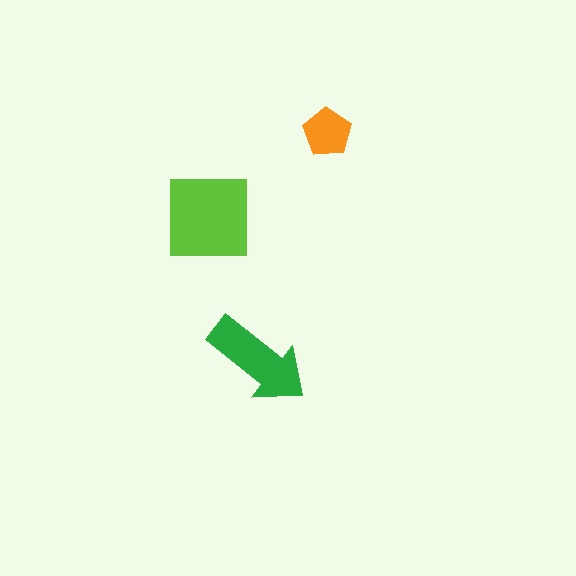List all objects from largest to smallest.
The lime square, the green arrow, the orange pentagon.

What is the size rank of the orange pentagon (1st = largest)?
3rd.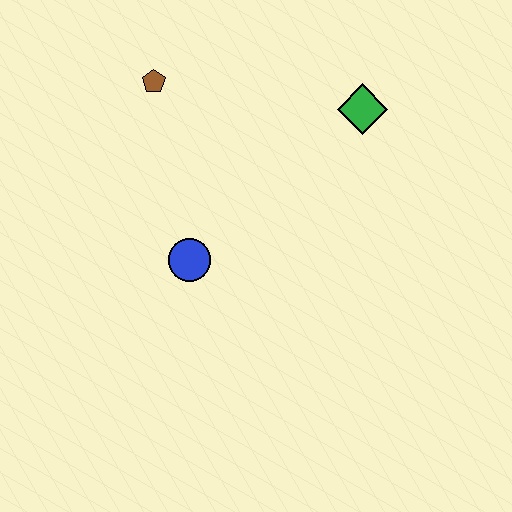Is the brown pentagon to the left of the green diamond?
Yes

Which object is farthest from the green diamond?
The blue circle is farthest from the green diamond.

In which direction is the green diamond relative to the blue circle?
The green diamond is to the right of the blue circle.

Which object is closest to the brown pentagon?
The blue circle is closest to the brown pentagon.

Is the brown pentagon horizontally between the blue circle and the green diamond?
No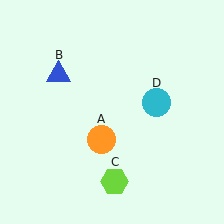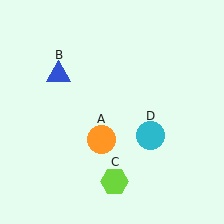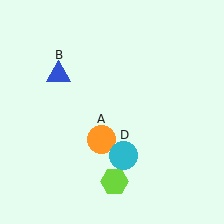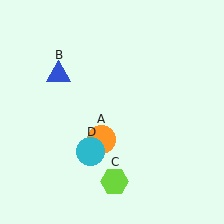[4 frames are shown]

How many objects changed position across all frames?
1 object changed position: cyan circle (object D).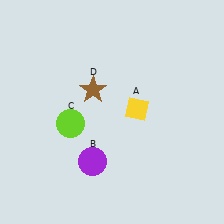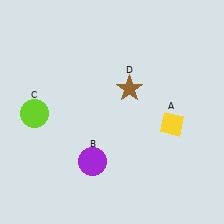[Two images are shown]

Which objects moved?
The objects that moved are: the yellow diamond (A), the lime circle (C), the brown star (D).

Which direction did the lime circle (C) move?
The lime circle (C) moved left.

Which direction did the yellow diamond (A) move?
The yellow diamond (A) moved right.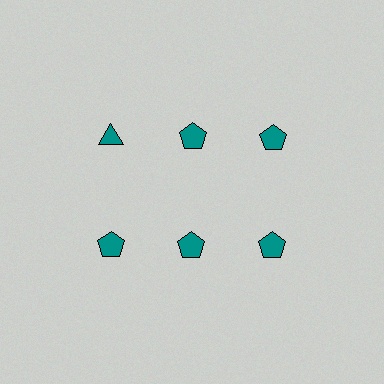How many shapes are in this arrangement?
There are 6 shapes arranged in a grid pattern.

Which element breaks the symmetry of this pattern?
The teal triangle in the top row, leftmost column breaks the symmetry. All other shapes are teal pentagons.